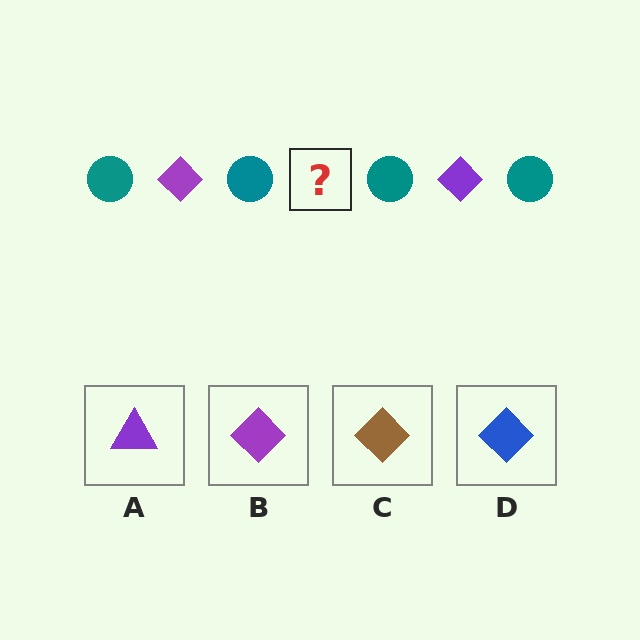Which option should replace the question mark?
Option B.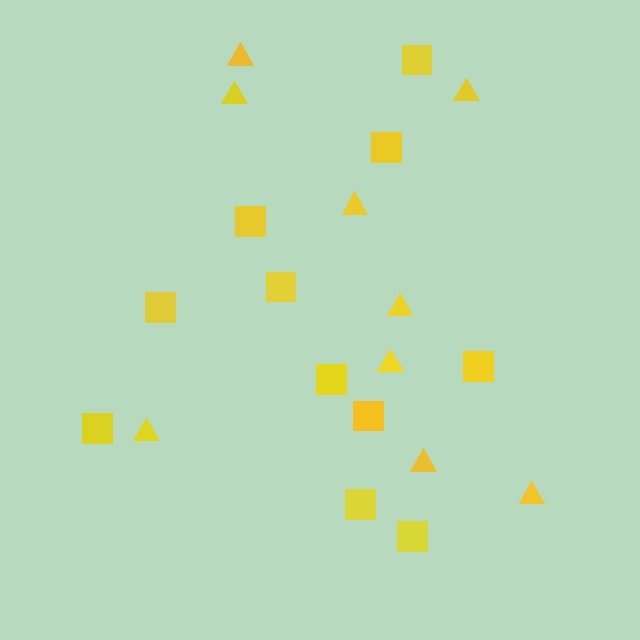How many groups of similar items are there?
There are 2 groups: one group of squares (11) and one group of triangles (9).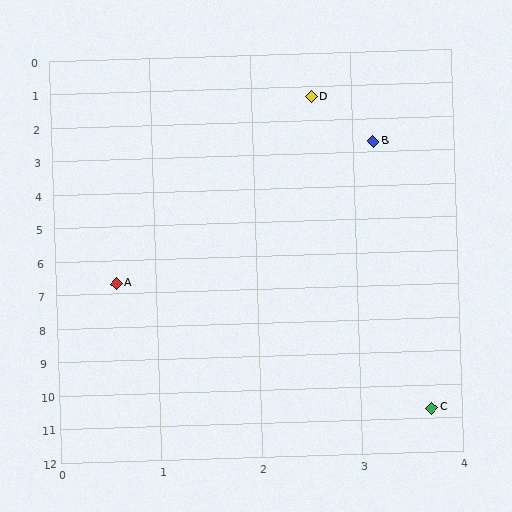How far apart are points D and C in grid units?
Points D and C are about 9.5 grid units apart.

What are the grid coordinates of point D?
Point D is at approximately (2.6, 1.3).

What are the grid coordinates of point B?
Point B is at approximately (3.2, 2.7).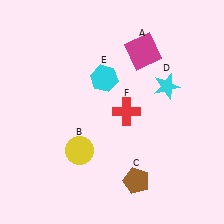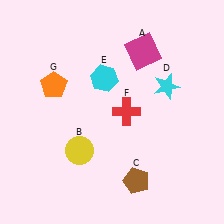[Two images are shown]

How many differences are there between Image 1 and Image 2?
There is 1 difference between the two images.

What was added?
An orange pentagon (G) was added in Image 2.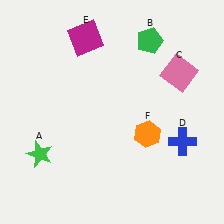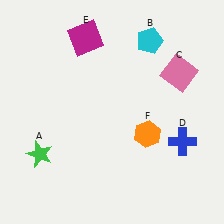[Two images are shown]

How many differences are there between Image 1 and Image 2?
There is 1 difference between the two images.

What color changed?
The pentagon (B) changed from green in Image 1 to cyan in Image 2.